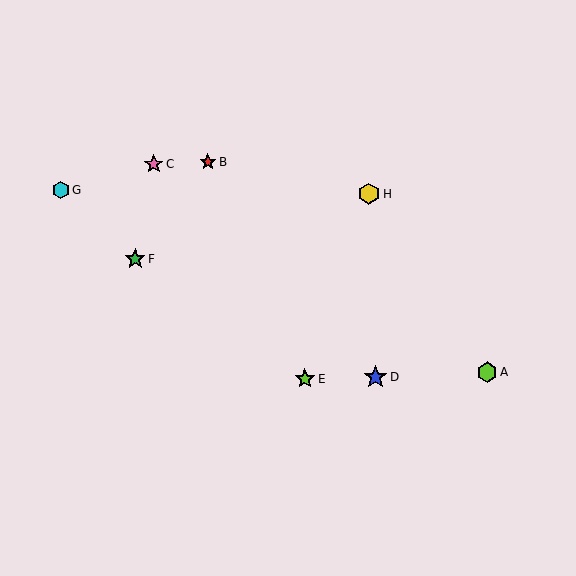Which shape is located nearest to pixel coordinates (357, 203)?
The yellow hexagon (labeled H) at (369, 194) is nearest to that location.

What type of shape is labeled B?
Shape B is a red star.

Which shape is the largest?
The blue star (labeled D) is the largest.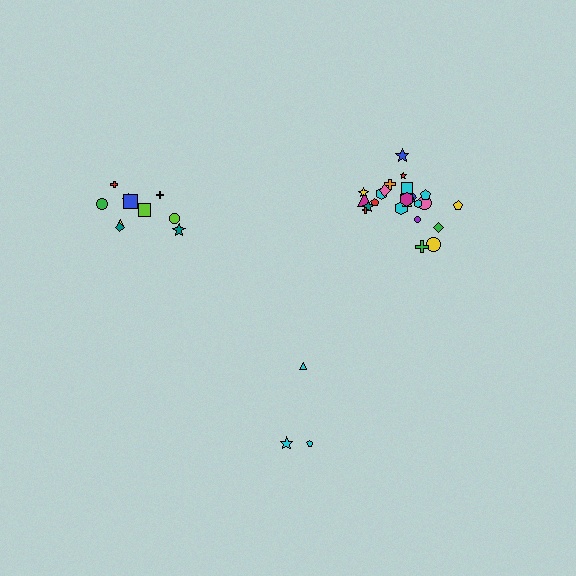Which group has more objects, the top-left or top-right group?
The top-right group.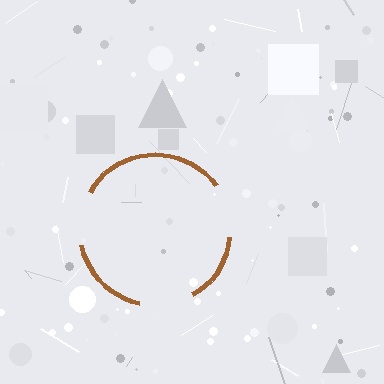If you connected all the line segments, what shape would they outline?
They would outline a circle.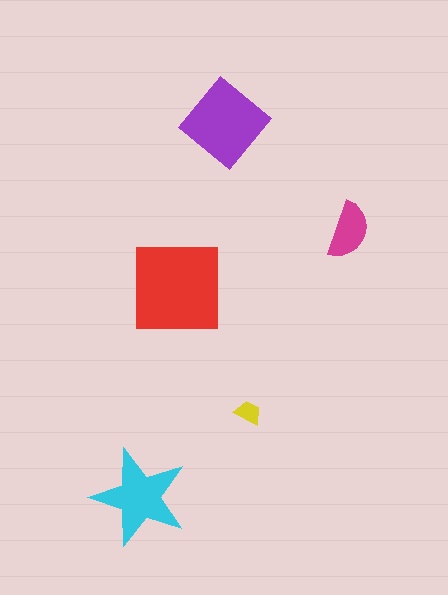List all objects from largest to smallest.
The red square, the purple diamond, the cyan star, the magenta semicircle, the yellow trapezoid.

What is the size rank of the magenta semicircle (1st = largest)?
4th.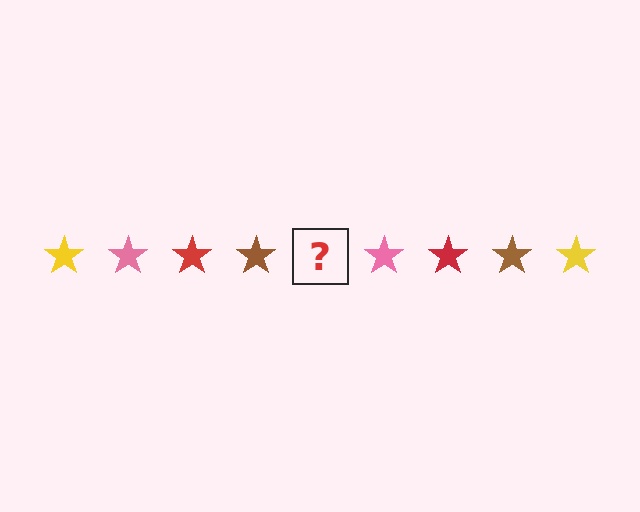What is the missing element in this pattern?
The missing element is a yellow star.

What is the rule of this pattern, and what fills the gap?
The rule is that the pattern cycles through yellow, pink, red, brown stars. The gap should be filled with a yellow star.